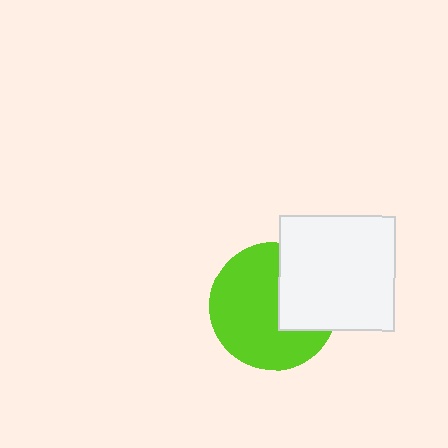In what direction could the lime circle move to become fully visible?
The lime circle could move left. That would shift it out from behind the white square entirely.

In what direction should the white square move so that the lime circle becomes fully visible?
The white square should move right. That is the shortest direction to clear the overlap and leave the lime circle fully visible.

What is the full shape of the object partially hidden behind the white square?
The partially hidden object is a lime circle.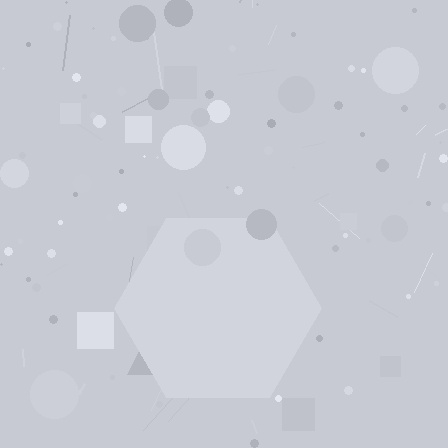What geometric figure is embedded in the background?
A hexagon is embedded in the background.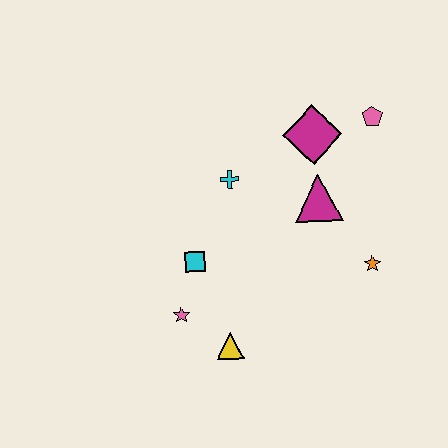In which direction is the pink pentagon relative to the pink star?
The pink pentagon is to the right of the pink star.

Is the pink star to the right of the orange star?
No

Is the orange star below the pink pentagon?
Yes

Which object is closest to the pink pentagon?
The magenta diamond is closest to the pink pentagon.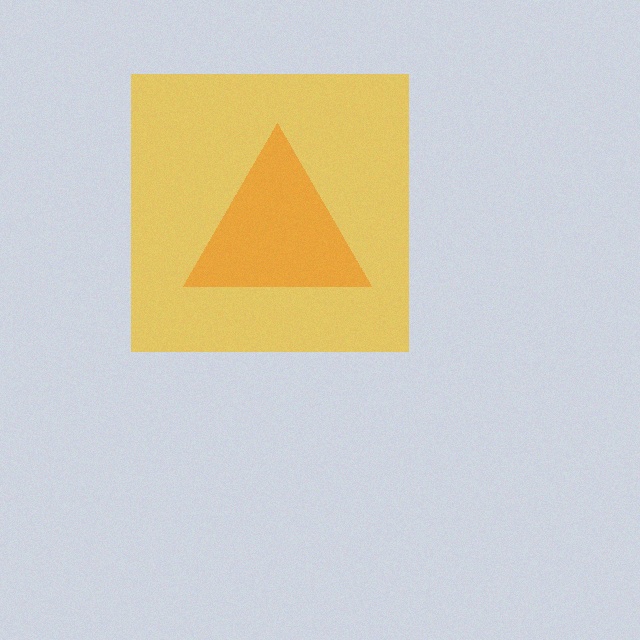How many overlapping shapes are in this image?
There are 2 overlapping shapes in the image.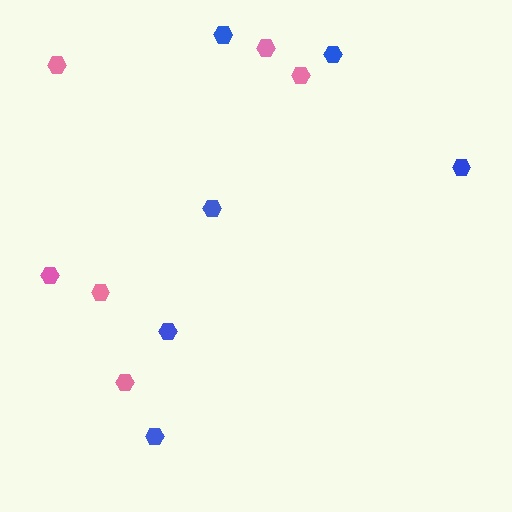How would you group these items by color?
There are 2 groups: one group of pink hexagons (6) and one group of blue hexagons (6).